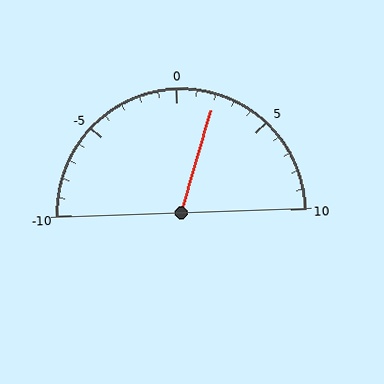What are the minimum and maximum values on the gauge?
The gauge ranges from -10 to 10.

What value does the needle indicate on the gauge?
The needle indicates approximately 2.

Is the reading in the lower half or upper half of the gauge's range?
The reading is in the upper half of the range (-10 to 10).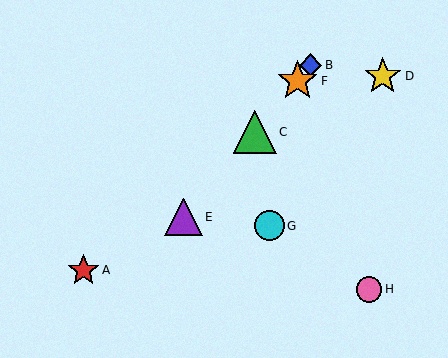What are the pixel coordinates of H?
Object H is at (369, 289).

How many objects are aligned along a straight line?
4 objects (B, C, E, F) are aligned along a straight line.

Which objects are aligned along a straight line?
Objects B, C, E, F are aligned along a straight line.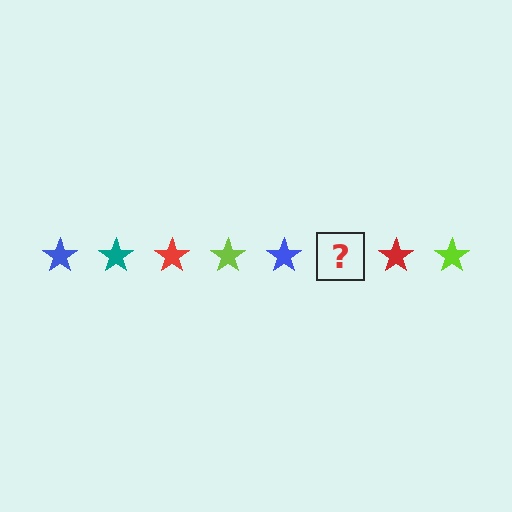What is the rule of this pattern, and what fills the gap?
The rule is that the pattern cycles through blue, teal, red, lime stars. The gap should be filled with a teal star.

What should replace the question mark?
The question mark should be replaced with a teal star.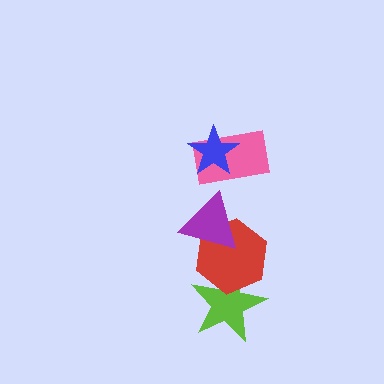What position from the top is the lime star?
The lime star is 5th from the top.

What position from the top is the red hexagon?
The red hexagon is 4th from the top.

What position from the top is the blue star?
The blue star is 1st from the top.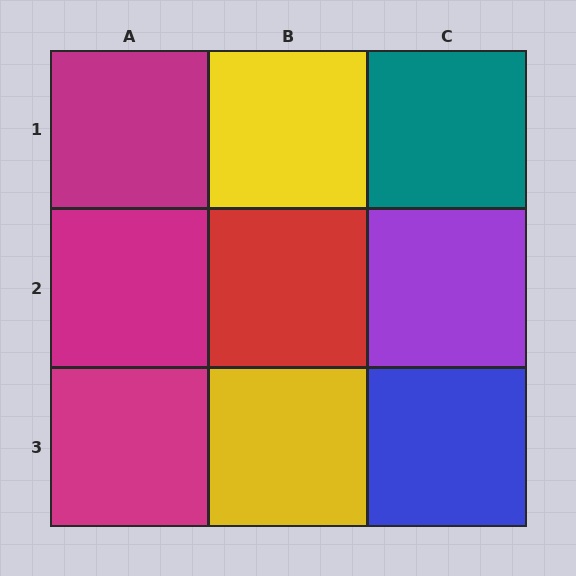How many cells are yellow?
2 cells are yellow.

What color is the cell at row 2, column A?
Magenta.